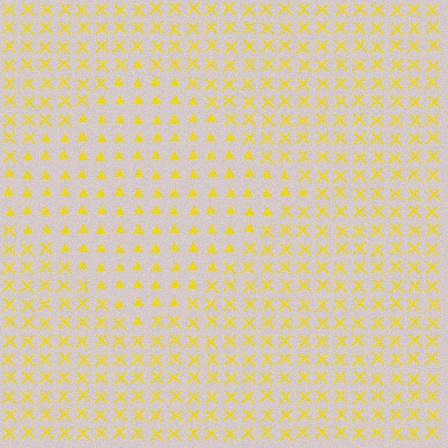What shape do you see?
I see a diamond.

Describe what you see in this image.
The image is filled with small yellow elements arranged in a uniform grid. A diamond-shaped region contains triangles, while the surrounding area contains X marks. The boundary is defined purely by the change in element shape.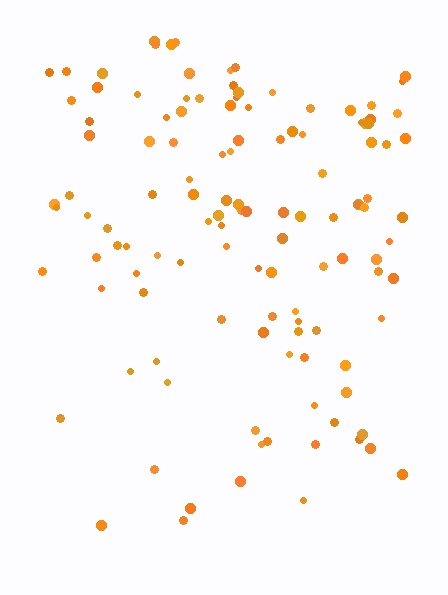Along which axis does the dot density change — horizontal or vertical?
Vertical.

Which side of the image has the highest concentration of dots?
The top.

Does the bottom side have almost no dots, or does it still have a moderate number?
Still a moderate number, just noticeably fewer than the top.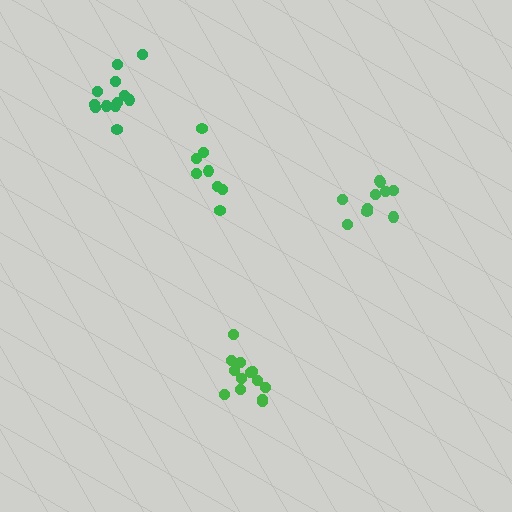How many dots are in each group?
Group 1: 10 dots, Group 2: 13 dots, Group 3: 12 dots, Group 4: 8 dots (43 total).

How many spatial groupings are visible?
There are 4 spatial groupings.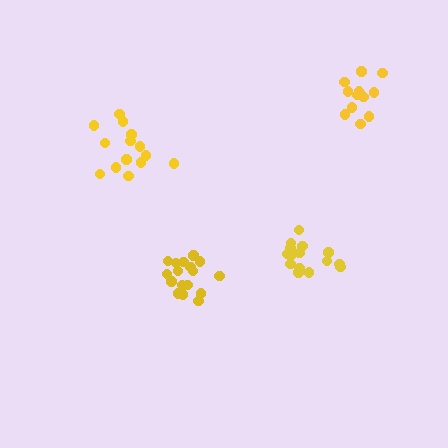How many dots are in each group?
Group 1: 14 dots, Group 2: 17 dots, Group 3: 15 dots, Group 4: 13 dots (59 total).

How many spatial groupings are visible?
There are 4 spatial groupings.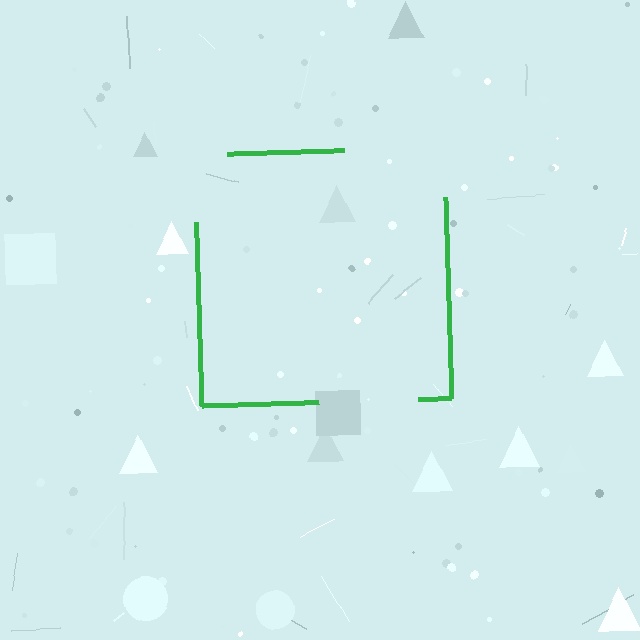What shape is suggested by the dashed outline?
The dashed outline suggests a square.